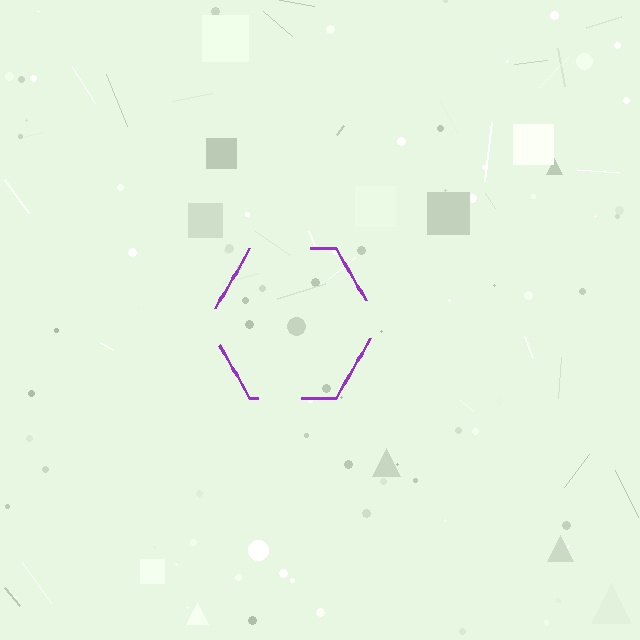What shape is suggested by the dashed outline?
The dashed outline suggests a hexagon.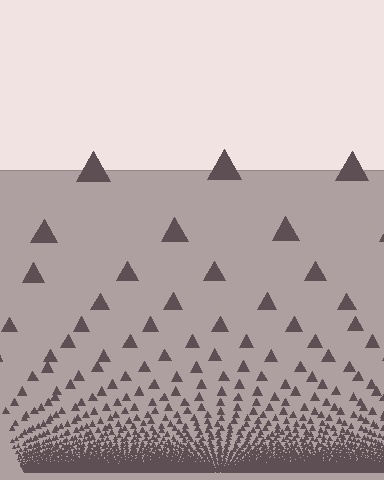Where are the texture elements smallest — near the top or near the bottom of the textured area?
Near the bottom.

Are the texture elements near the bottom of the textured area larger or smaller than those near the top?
Smaller. The gradient is inverted — elements near the bottom are smaller and denser.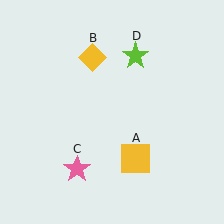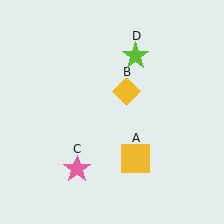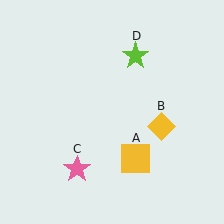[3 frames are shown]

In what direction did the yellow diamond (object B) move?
The yellow diamond (object B) moved down and to the right.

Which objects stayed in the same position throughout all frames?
Yellow square (object A) and pink star (object C) and lime star (object D) remained stationary.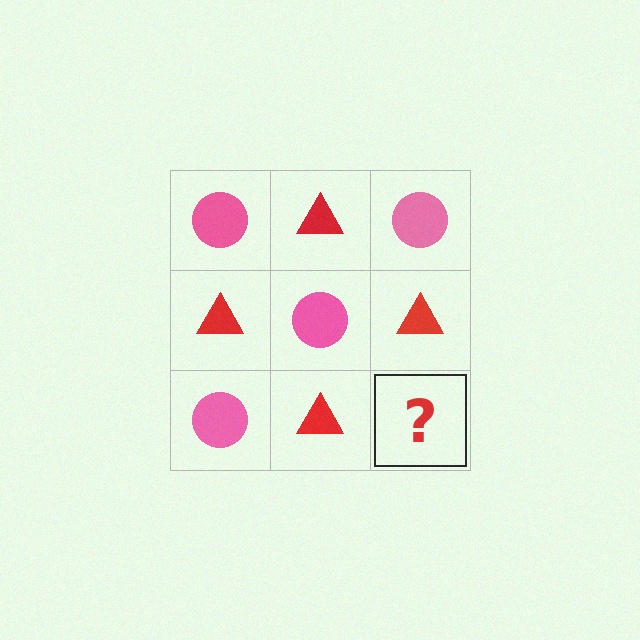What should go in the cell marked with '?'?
The missing cell should contain a pink circle.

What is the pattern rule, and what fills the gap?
The rule is that it alternates pink circle and red triangle in a checkerboard pattern. The gap should be filled with a pink circle.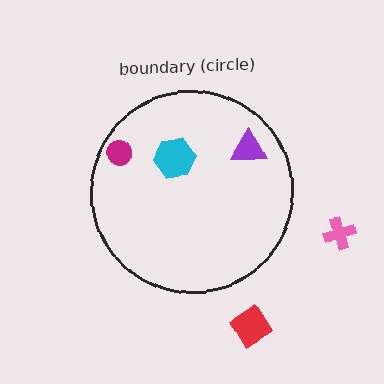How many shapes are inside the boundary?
3 inside, 2 outside.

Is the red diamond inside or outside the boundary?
Outside.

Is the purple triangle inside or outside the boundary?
Inside.